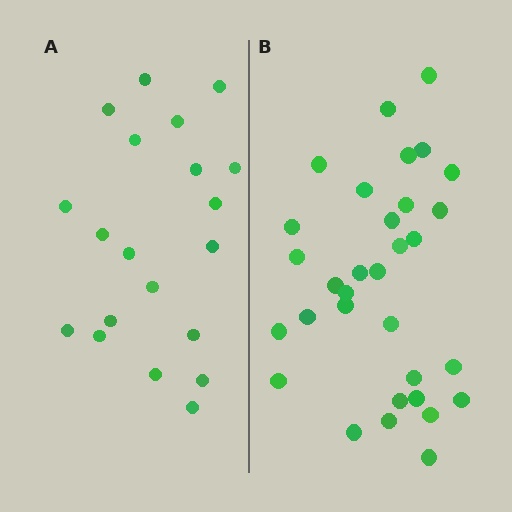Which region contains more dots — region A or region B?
Region B (the right region) has more dots.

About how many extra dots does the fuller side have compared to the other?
Region B has roughly 12 or so more dots than region A.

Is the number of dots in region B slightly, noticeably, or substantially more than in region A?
Region B has substantially more. The ratio is roughly 1.6 to 1.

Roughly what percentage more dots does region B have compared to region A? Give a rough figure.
About 60% more.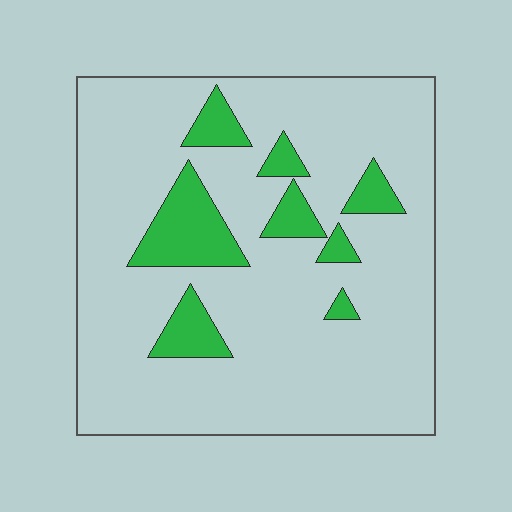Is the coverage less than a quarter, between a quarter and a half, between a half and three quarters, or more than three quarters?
Less than a quarter.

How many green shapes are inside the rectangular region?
8.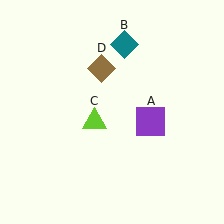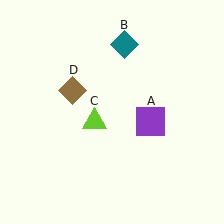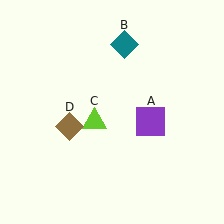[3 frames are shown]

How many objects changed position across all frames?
1 object changed position: brown diamond (object D).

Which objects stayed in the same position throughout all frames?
Purple square (object A) and teal diamond (object B) and lime triangle (object C) remained stationary.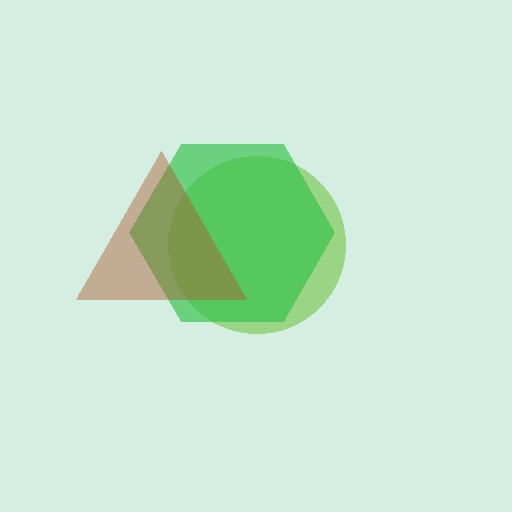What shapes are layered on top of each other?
The layered shapes are: a lime circle, a green hexagon, a brown triangle.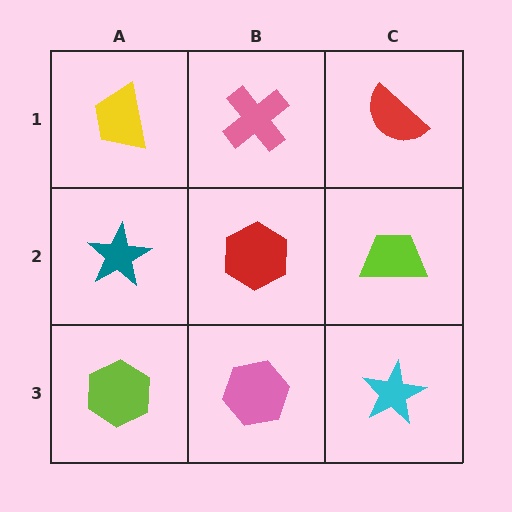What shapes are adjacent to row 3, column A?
A teal star (row 2, column A), a pink hexagon (row 3, column B).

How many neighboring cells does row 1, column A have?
2.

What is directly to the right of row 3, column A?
A pink hexagon.